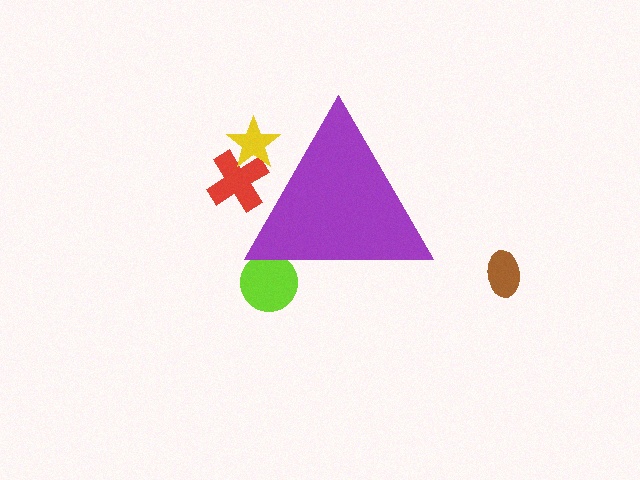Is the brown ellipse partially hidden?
No, the brown ellipse is fully visible.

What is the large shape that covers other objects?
A purple triangle.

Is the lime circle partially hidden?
Yes, the lime circle is partially hidden behind the purple triangle.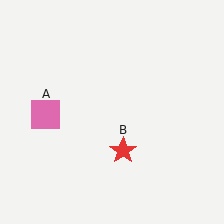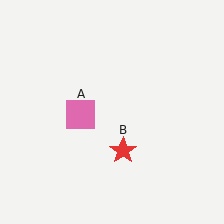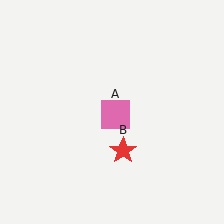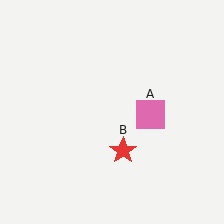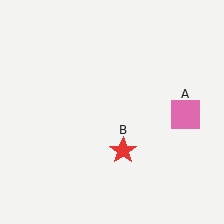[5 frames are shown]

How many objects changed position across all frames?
1 object changed position: pink square (object A).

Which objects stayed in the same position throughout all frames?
Red star (object B) remained stationary.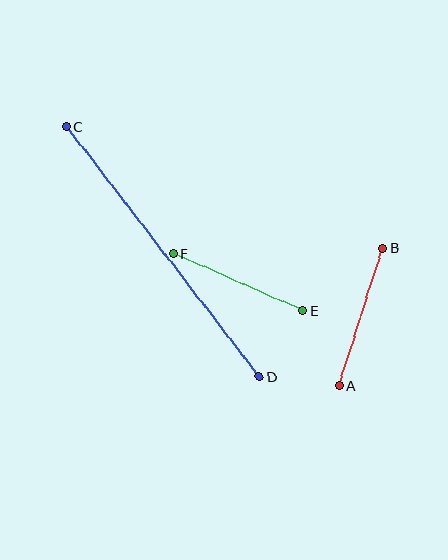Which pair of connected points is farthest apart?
Points C and D are farthest apart.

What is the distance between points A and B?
The distance is approximately 145 pixels.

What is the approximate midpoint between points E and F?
The midpoint is at approximately (238, 282) pixels.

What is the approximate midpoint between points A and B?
The midpoint is at approximately (361, 317) pixels.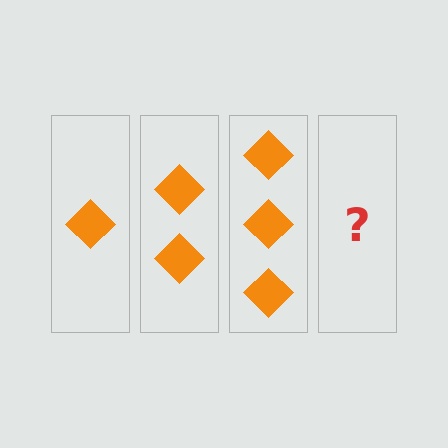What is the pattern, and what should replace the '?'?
The pattern is that each step adds one more diamond. The '?' should be 4 diamonds.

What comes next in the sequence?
The next element should be 4 diamonds.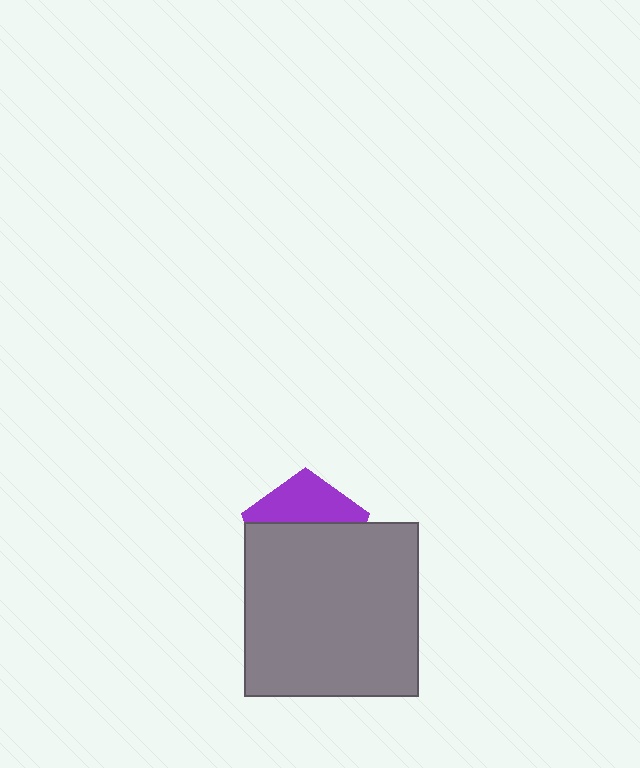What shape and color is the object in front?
The object in front is a gray square.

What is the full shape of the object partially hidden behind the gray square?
The partially hidden object is a purple pentagon.